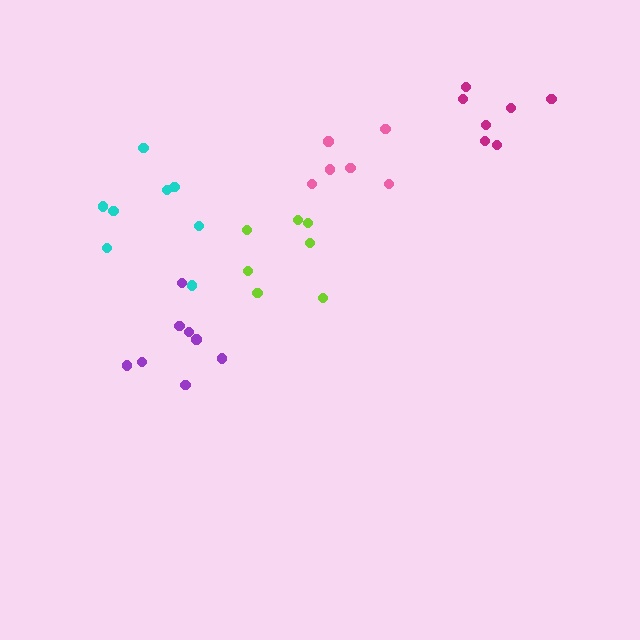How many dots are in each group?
Group 1: 7 dots, Group 2: 8 dots, Group 3: 8 dots, Group 4: 6 dots, Group 5: 7 dots (36 total).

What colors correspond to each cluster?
The clusters are colored: lime, purple, cyan, pink, magenta.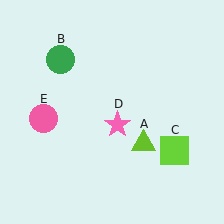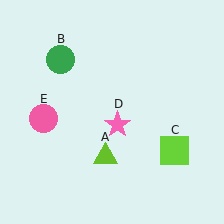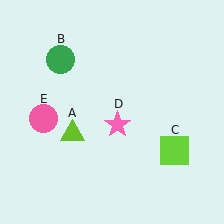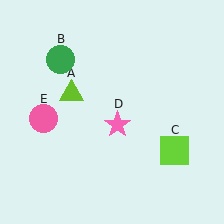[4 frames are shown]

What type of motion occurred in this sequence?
The lime triangle (object A) rotated clockwise around the center of the scene.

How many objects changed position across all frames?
1 object changed position: lime triangle (object A).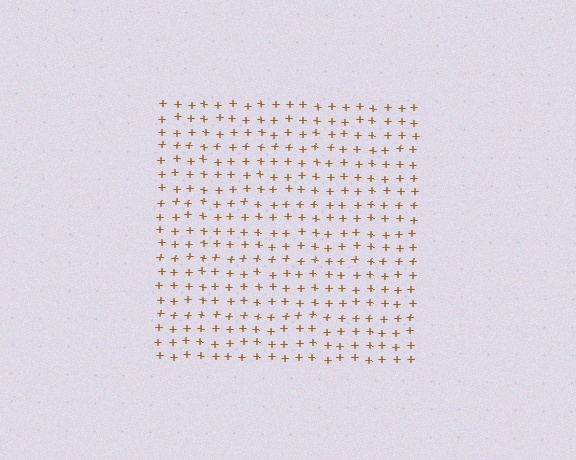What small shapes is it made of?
It is made of small plus signs.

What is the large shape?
The large shape is a square.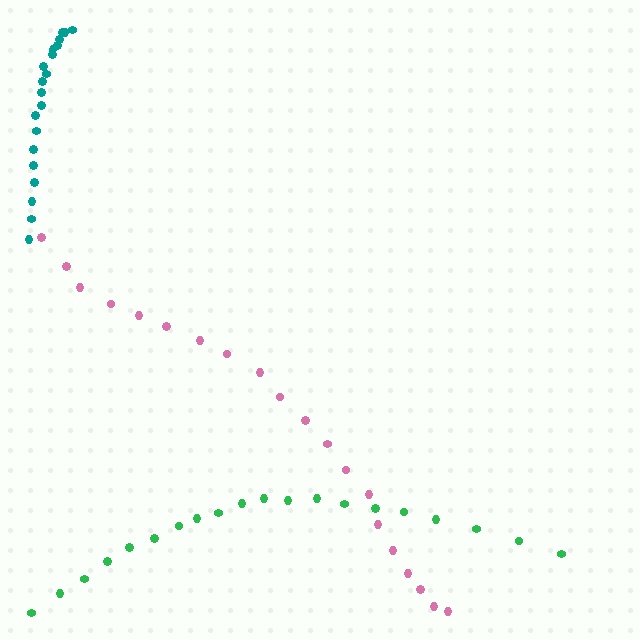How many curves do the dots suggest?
There are 3 distinct paths.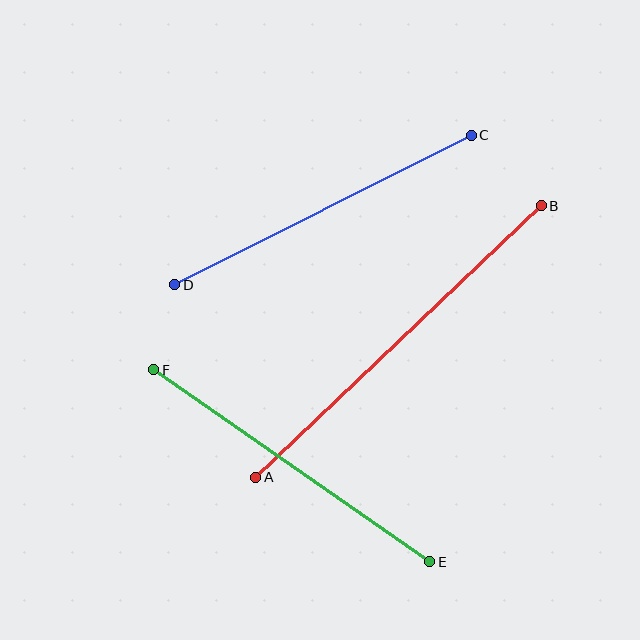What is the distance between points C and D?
The distance is approximately 332 pixels.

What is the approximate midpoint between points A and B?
The midpoint is at approximately (398, 341) pixels.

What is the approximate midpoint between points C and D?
The midpoint is at approximately (323, 210) pixels.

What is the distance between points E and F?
The distance is approximately 336 pixels.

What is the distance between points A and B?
The distance is approximately 394 pixels.